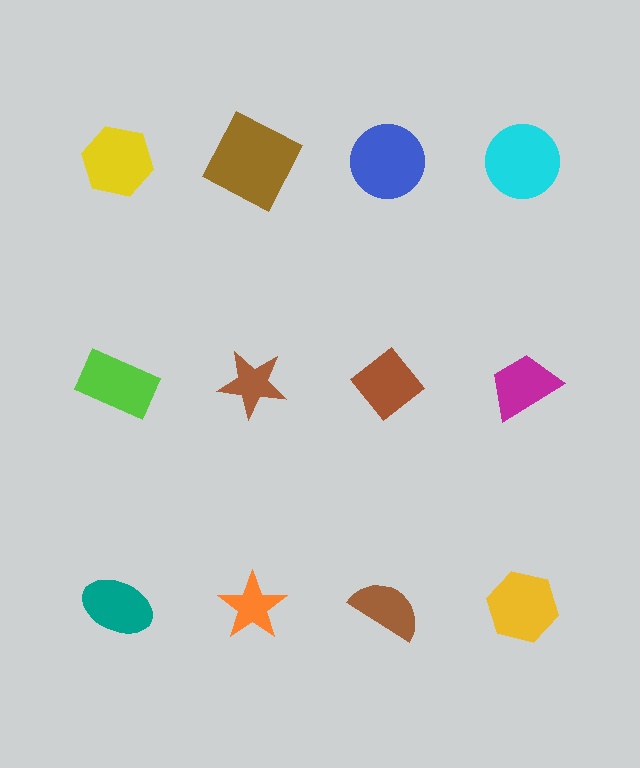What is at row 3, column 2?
An orange star.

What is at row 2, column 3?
A brown diamond.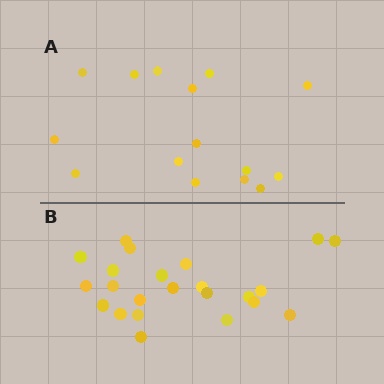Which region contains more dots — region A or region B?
Region B (the bottom region) has more dots.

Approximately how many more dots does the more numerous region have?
Region B has roughly 8 or so more dots than region A.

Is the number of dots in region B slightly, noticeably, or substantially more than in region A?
Region B has substantially more. The ratio is roughly 1.5 to 1.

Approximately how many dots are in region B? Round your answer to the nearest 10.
About 20 dots. (The exact count is 23, which rounds to 20.)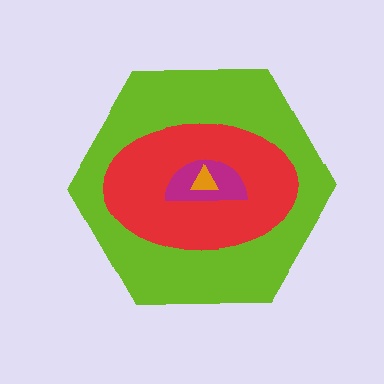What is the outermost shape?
The lime hexagon.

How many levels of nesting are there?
4.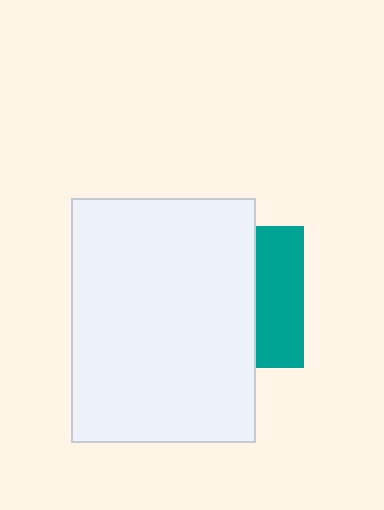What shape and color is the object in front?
The object in front is a white rectangle.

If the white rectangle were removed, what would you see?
You would see the complete teal square.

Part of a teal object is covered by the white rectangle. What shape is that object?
It is a square.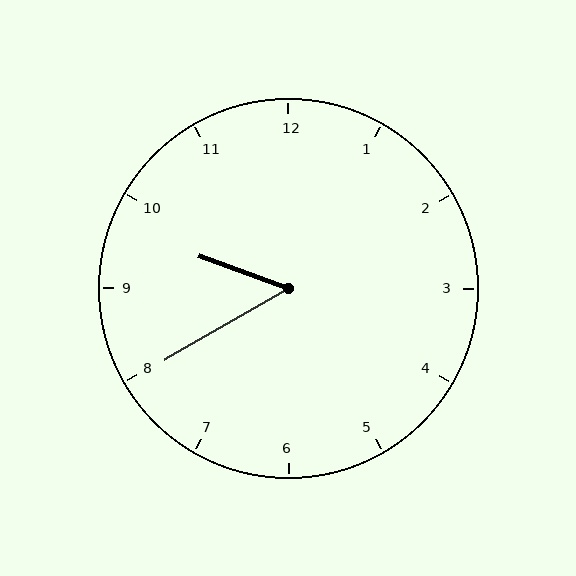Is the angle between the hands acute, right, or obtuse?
It is acute.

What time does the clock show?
9:40.